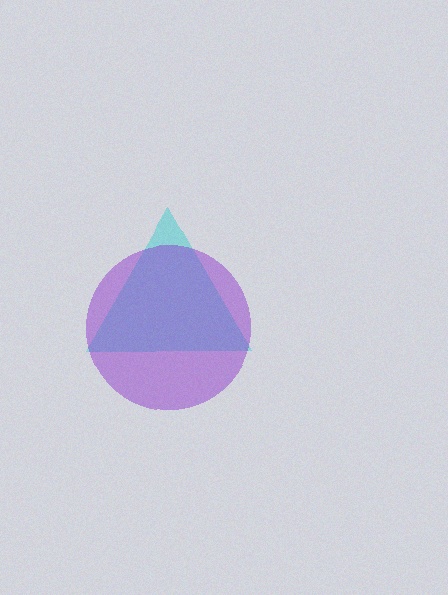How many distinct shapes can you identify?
There are 2 distinct shapes: a cyan triangle, a purple circle.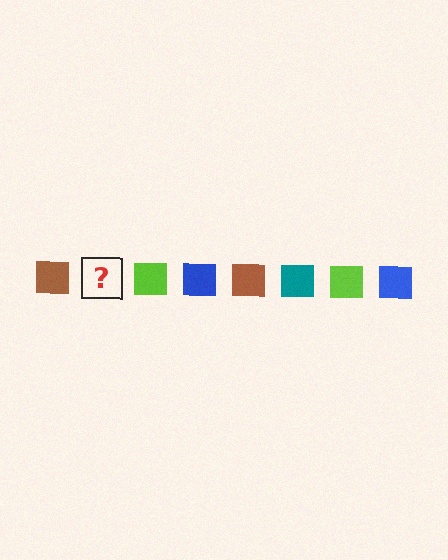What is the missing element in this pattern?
The missing element is a teal square.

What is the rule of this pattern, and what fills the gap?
The rule is that the pattern cycles through brown, teal, lime, blue squares. The gap should be filled with a teal square.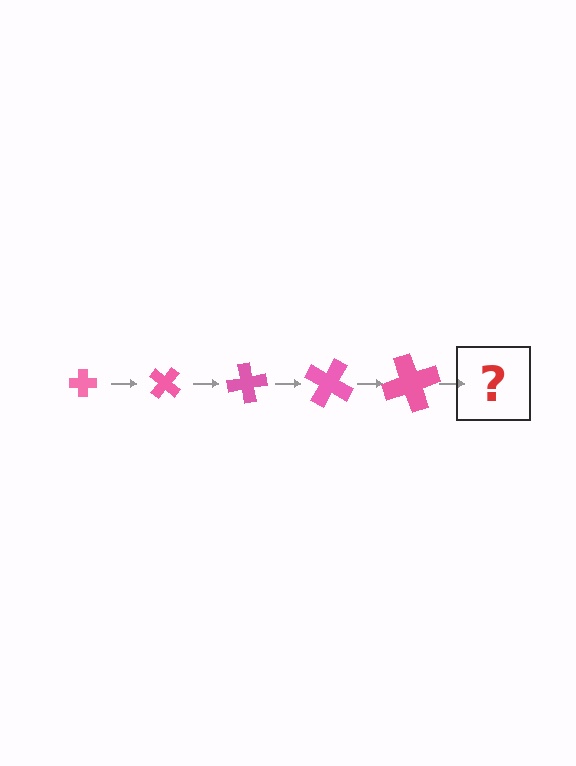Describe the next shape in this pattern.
It should be a cross, larger than the previous one and rotated 200 degrees from the start.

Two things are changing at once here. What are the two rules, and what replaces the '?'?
The two rules are that the cross grows larger each step and it rotates 40 degrees each step. The '?' should be a cross, larger than the previous one and rotated 200 degrees from the start.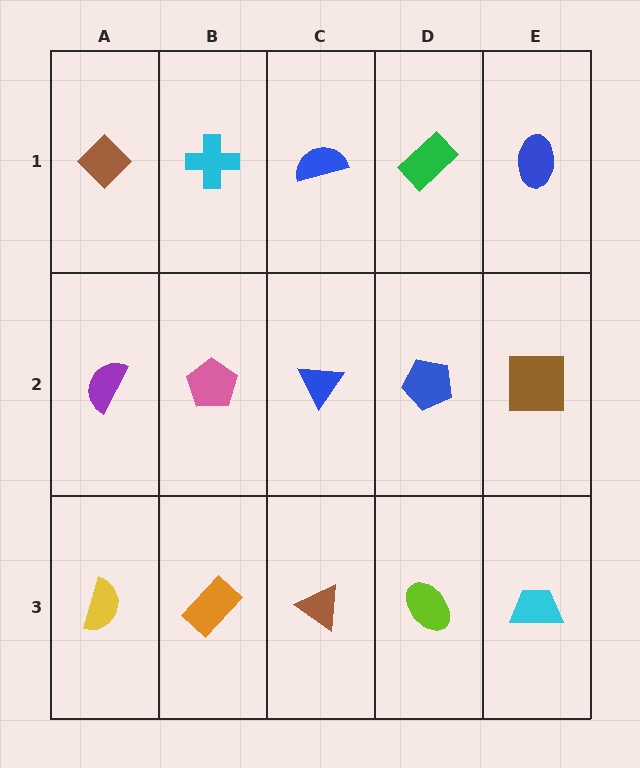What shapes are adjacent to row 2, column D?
A green rectangle (row 1, column D), a lime ellipse (row 3, column D), a blue triangle (row 2, column C), a brown square (row 2, column E).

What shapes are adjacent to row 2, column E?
A blue ellipse (row 1, column E), a cyan trapezoid (row 3, column E), a blue pentagon (row 2, column D).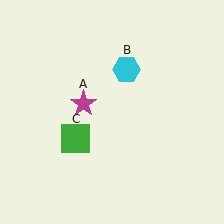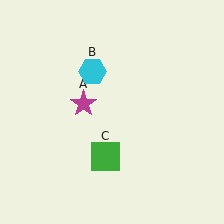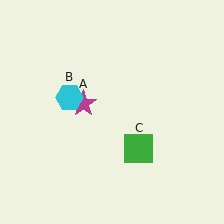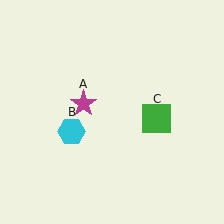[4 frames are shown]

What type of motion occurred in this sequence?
The cyan hexagon (object B), green square (object C) rotated counterclockwise around the center of the scene.